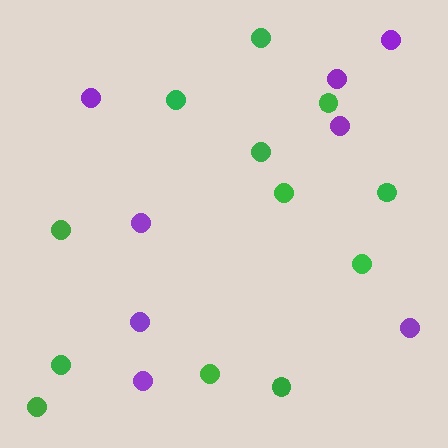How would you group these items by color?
There are 2 groups: one group of purple circles (8) and one group of green circles (12).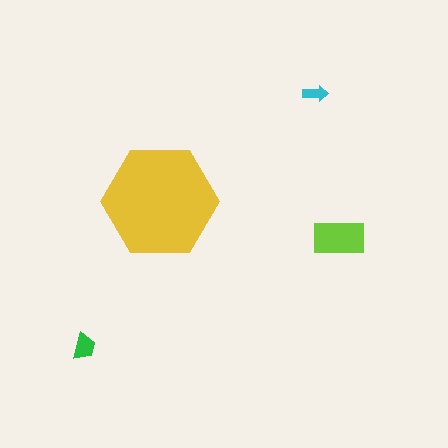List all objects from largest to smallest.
The yellow hexagon, the lime rectangle, the green trapezoid, the cyan arrow.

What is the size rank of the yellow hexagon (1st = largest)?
1st.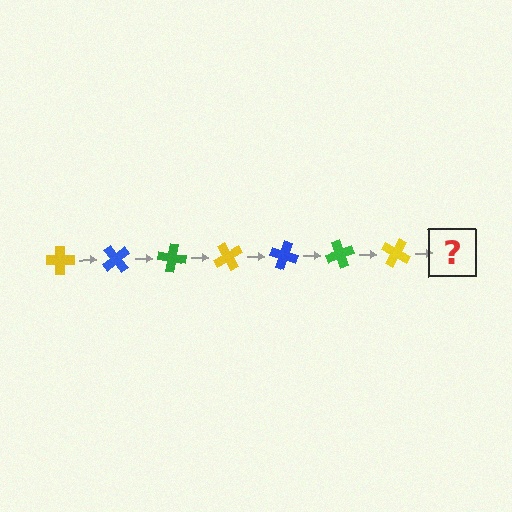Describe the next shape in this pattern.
It should be a blue cross, rotated 350 degrees from the start.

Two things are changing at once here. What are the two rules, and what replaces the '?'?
The two rules are that it rotates 50 degrees each step and the color cycles through yellow, blue, and green. The '?' should be a blue cross, rotated 350 degrees from the start.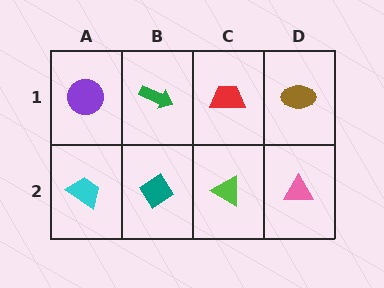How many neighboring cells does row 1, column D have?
2.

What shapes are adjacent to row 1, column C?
A lime triangle (row 2, column C), a green arrow (row 1, column B), a brown ellipse (row 1, column D).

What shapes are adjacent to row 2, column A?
A purple circle (row 1, column A), a teal diamond (row 2, column B).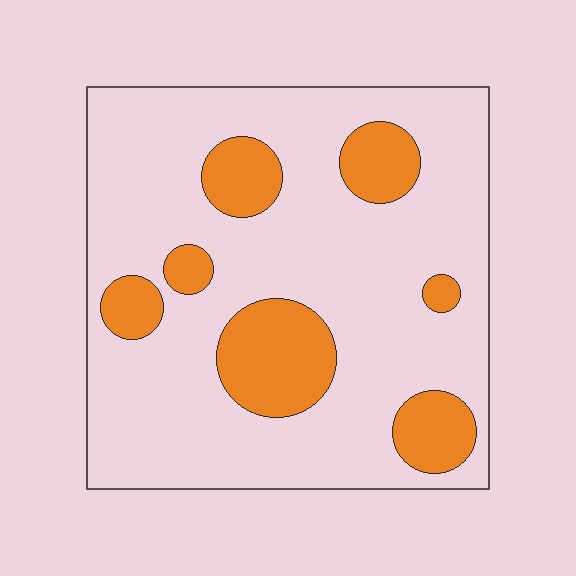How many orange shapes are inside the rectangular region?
7.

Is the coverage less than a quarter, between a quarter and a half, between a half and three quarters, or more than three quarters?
Less than a quarter.